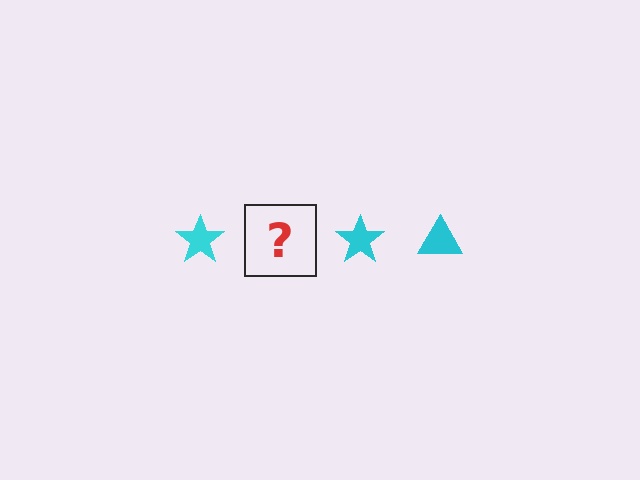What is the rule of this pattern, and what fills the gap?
The rule is that the pattern cycles through star, triangle shapes in cyan. The gap should be filled with a cyan triangle.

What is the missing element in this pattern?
The missing element is a cyan triangle.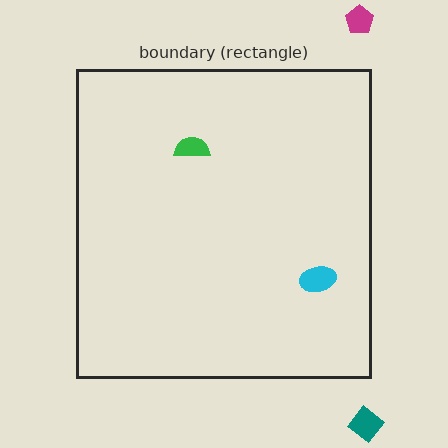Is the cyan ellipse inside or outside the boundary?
Inside.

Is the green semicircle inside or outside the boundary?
Inside.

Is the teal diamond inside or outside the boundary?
Outside.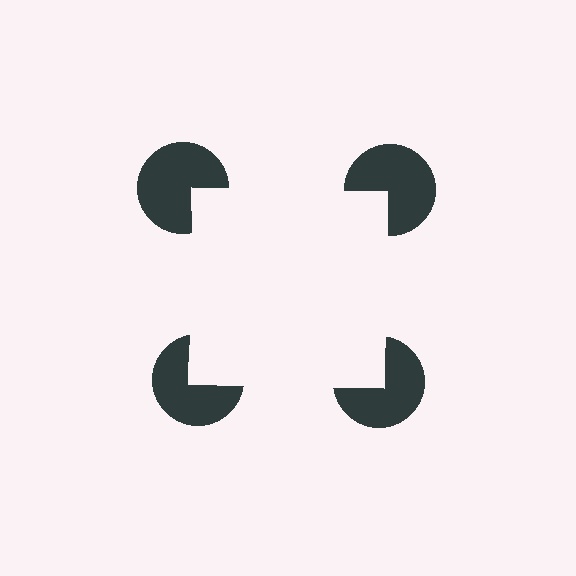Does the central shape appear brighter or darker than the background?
It typically appears slightly brighter than the background, even though no actual brightness change is drawn.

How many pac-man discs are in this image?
There are 4 — one at each vertex of the illusory square.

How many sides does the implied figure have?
4 sides.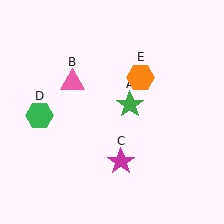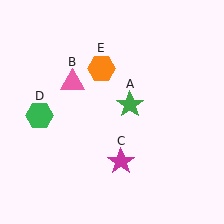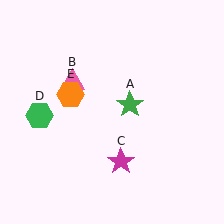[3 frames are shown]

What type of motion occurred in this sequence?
The orange hexagon (object E) rotated counterclockwise around the center of the scene.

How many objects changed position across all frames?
1 object changed position: orange hexagon (object E).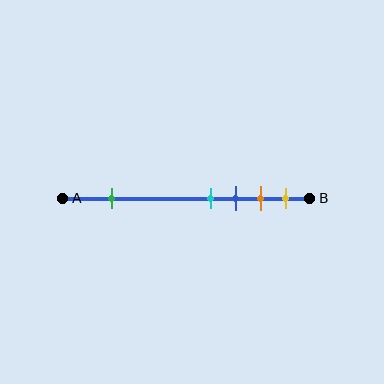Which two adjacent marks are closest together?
The cyan and blue marks are the closest adjacent pair.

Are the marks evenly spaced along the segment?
No, the marks are not evenly spaced.